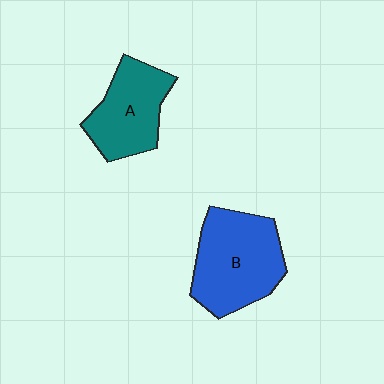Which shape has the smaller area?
Shape A (teal).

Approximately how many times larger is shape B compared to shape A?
Approximately 1.3 times.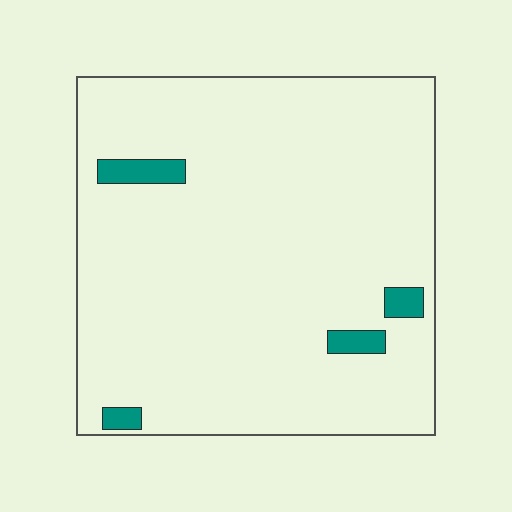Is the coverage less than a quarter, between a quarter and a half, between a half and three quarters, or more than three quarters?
Less than a quarter.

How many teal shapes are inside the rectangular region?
4.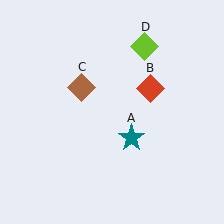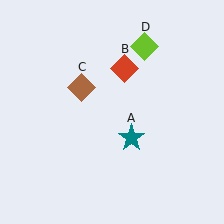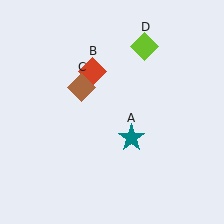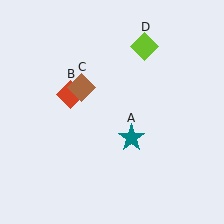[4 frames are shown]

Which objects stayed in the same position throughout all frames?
Teal star (object A) and brown diamond (object C) and lime diamond (object D) remained stationary.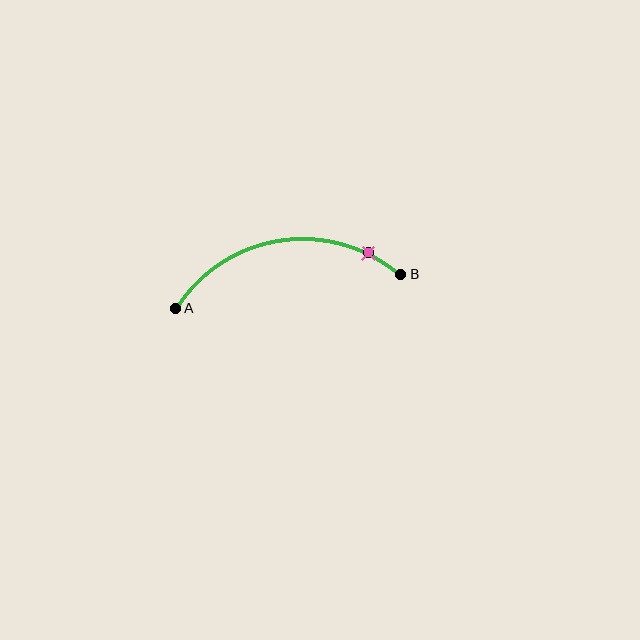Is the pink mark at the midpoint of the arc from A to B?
No. The pink mark lies on the arc but is closer to endpoint B. The arc midpoint would be at the point on the curve equidistant along the arc from both A and B.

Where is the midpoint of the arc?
The arc midpoint is the point on the curve farthest from the straight line joining A and B. It sits above that line.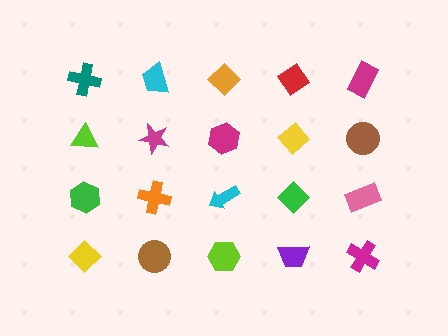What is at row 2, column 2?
A magenta star.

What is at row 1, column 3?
An orange diamond.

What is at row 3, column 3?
A cyan arrow.